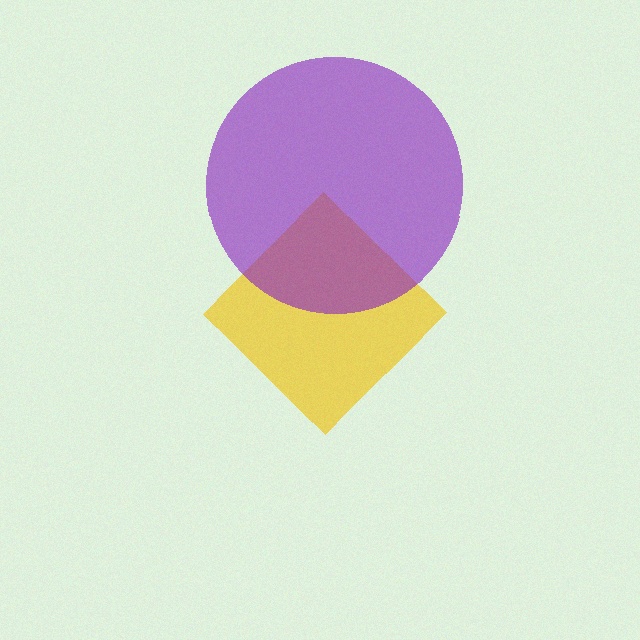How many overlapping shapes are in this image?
There are 2 overlapping shapes in the image.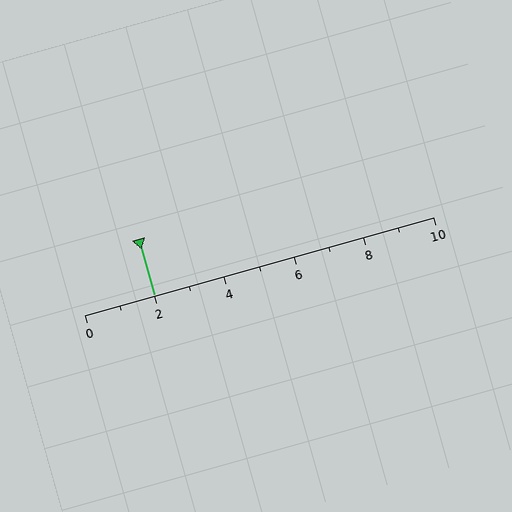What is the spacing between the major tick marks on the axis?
The major ticks are spaced 2 apart.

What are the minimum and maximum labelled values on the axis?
The axis runs from 0 to 10.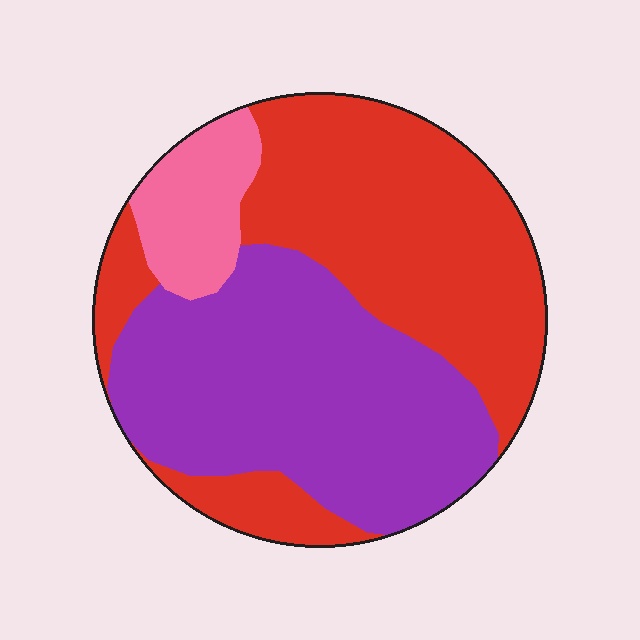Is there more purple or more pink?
Purple.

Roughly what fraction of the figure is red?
Red takes up about one half (1/2) of the figure.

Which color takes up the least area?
Pink, at roughly 10%.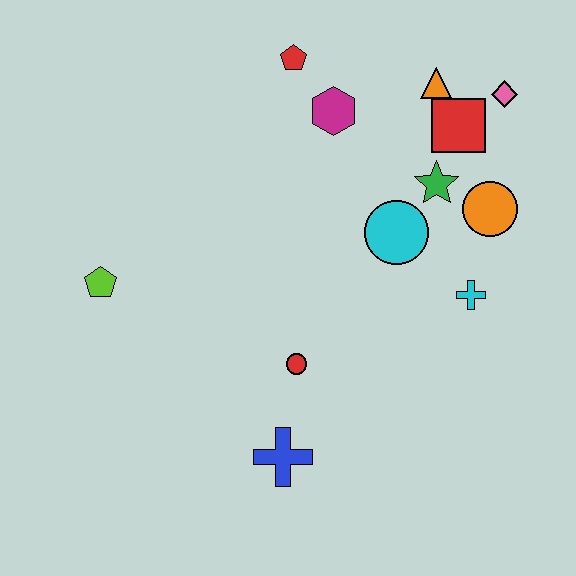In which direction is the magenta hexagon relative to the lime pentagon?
The magenta hexagon is to the right of the lime pentagon.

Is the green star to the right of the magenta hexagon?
Yes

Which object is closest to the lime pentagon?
The red circle is closest to the lime pentagon.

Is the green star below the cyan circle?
No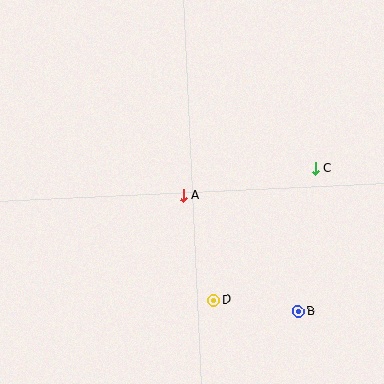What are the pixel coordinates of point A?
Point A is at (184, 196).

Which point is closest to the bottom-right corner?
Point B is closest to the bottom-right corner.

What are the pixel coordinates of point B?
Point B is at (298, 311).